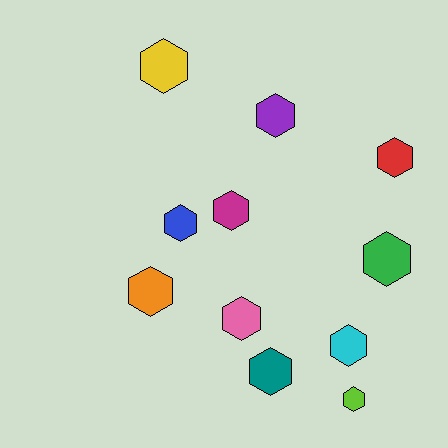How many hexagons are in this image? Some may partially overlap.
There are 11 hexagons.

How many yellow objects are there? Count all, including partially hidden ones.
There is 1 yellow object.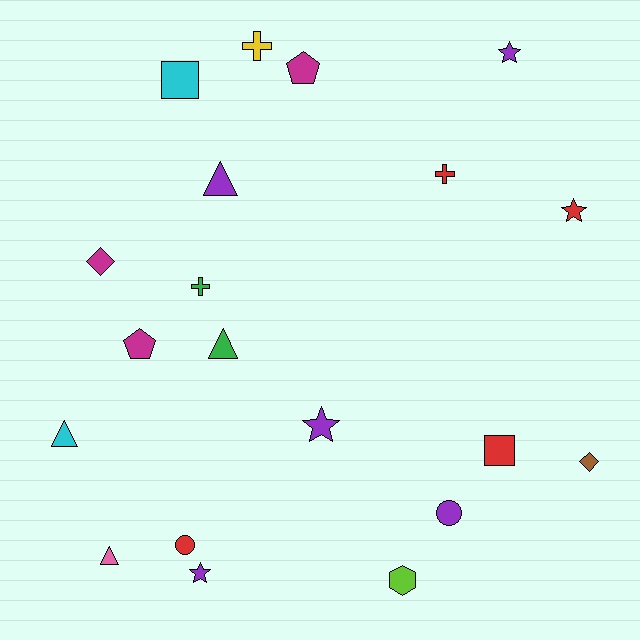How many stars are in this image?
There are 4 stars.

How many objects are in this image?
There are 20 objects.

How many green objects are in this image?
There are 2 green objects.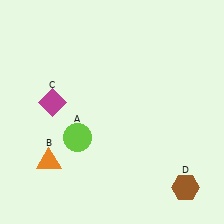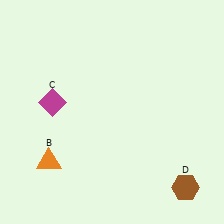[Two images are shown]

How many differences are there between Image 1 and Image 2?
There is 1 difference between the two images.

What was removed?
The lime circle (A) was removed in Image 2.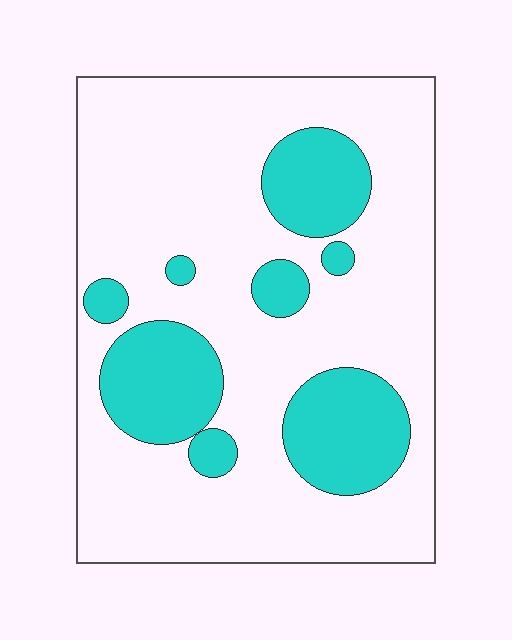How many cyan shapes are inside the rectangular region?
8.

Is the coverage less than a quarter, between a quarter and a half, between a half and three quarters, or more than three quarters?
Less than a quarter.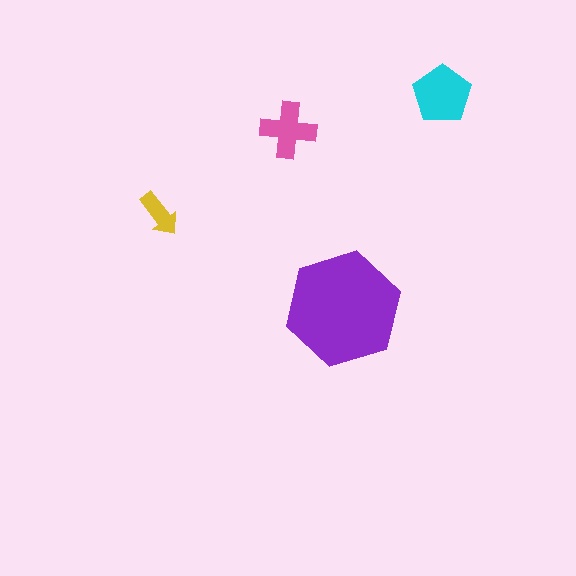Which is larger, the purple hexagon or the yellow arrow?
The purple hexagon.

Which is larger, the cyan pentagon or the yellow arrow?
The cyan pentagon.